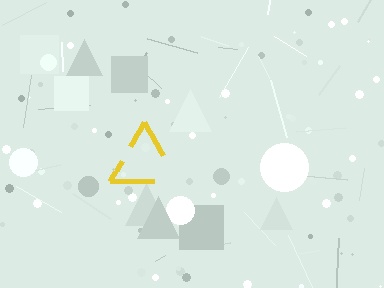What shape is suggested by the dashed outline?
The dashed outline suggests a triangle.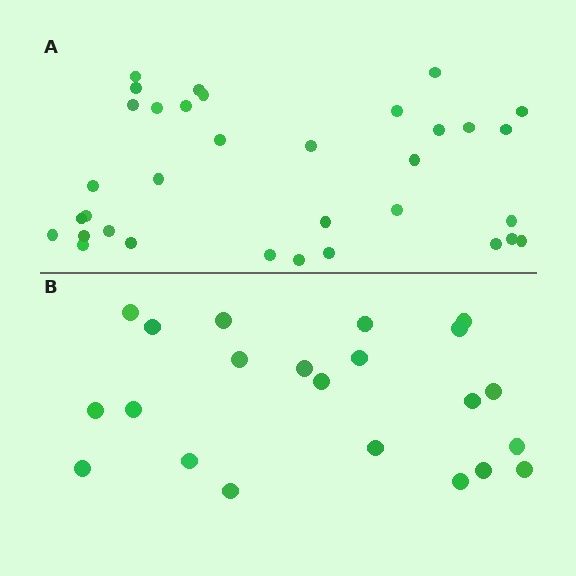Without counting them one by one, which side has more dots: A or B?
Region A (the top region) has more dots.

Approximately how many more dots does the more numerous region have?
Region A has roughly 12 or so more dots than region B.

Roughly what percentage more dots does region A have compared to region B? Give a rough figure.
About 55% more.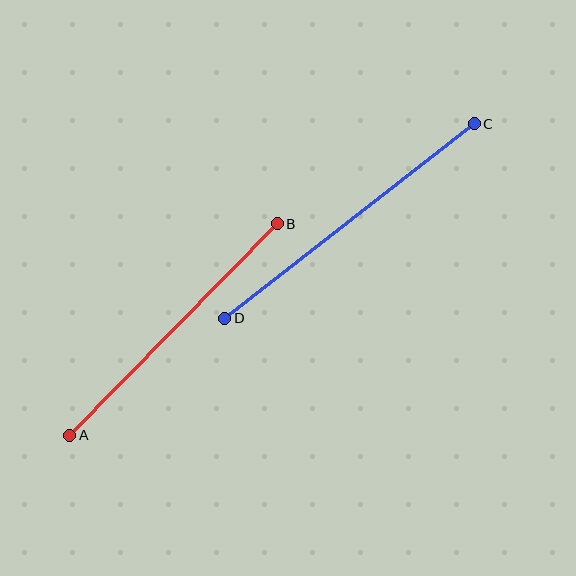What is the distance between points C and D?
The distance is approximately 316 pixels.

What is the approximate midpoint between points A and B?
The midpoint is at approximately (174, 329) pixels.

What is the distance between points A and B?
The distance is approximately 296 pixels.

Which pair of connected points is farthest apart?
Points C and D are farthest apart.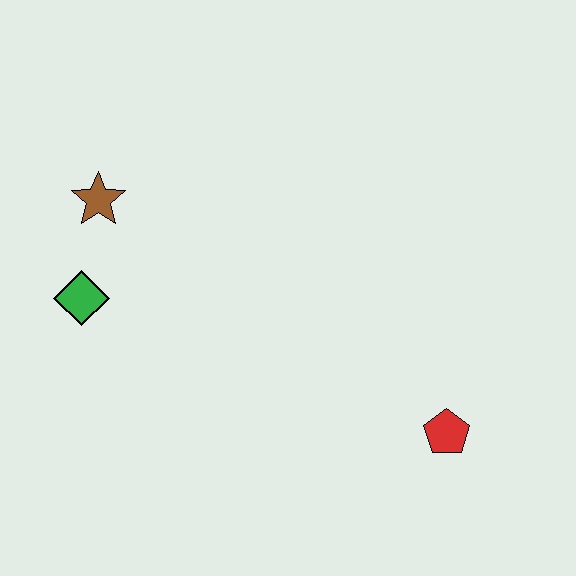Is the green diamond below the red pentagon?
No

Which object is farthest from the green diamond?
The red pentagon is farthest from the green diamond.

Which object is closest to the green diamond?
The brown star is closest to the green diamond.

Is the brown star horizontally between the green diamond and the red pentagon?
Yes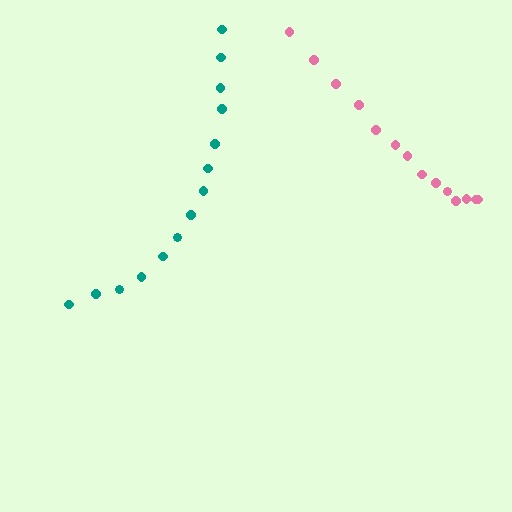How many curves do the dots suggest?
There are 2 distinct paths.